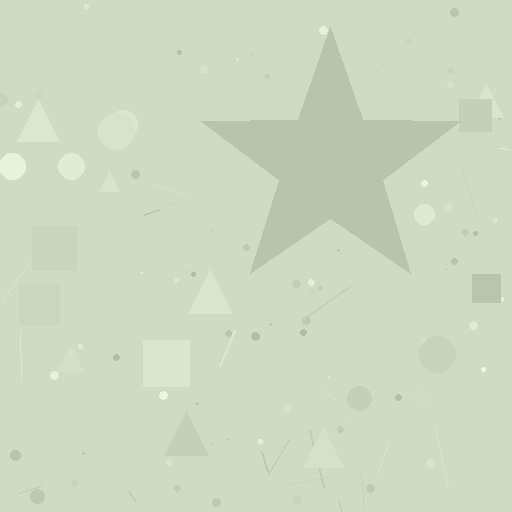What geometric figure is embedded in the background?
A star is embedded in the background.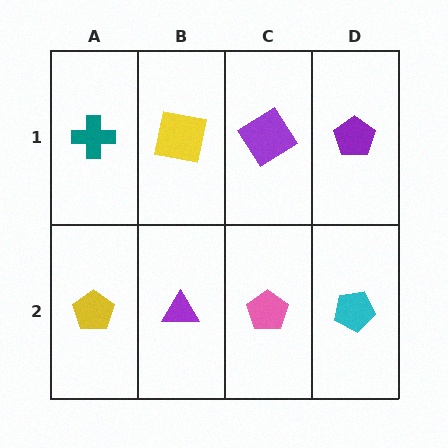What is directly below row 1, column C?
A pink pentagon.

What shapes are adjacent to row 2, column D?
A purple pentagon (row 1, column D), a pink pentagon (row 2, column C).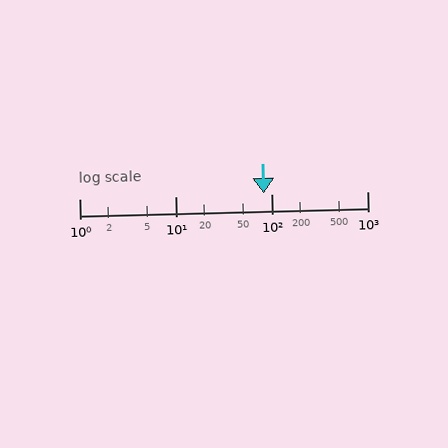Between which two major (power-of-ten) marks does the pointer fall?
The pointer is between 10 and 100.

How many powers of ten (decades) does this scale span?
The scale spans 3 decades, from 1 to 1000.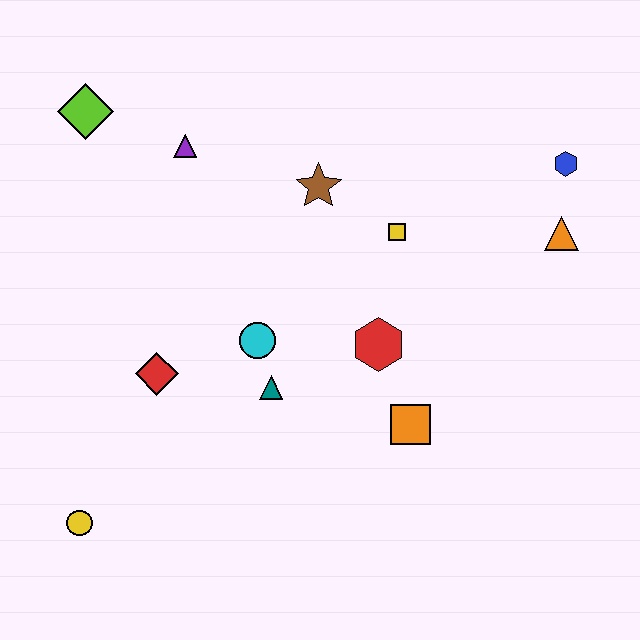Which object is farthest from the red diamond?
The blue hexagon is farthest from the red diamond.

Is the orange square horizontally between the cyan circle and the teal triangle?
No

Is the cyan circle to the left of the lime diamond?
No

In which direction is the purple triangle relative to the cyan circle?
The purple triangle is above the cyan circle.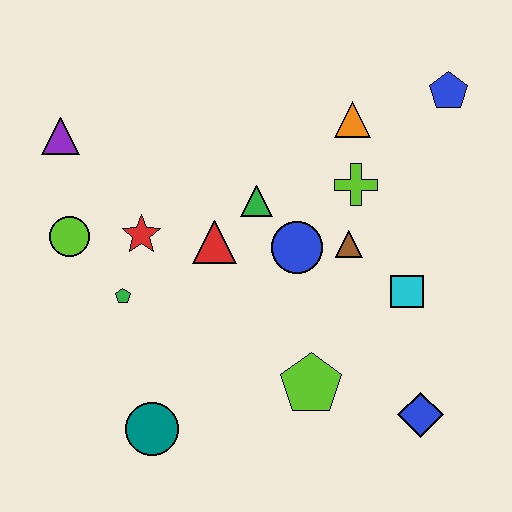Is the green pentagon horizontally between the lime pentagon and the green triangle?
No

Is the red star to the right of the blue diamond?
No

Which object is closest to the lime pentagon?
The blue diamond is closest to the lime pentagon.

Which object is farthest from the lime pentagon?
The purple triangle is farthest from the lime pentagon.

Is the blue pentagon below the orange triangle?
No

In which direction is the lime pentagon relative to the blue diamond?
The lime pentagon is to the left of the blue diamond.